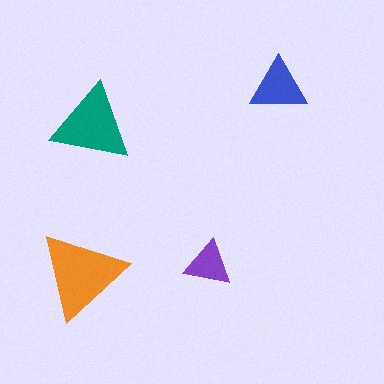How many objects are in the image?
There are 4 objects in the image.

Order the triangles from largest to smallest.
the orange one, the teal one, the blue one, the purple one.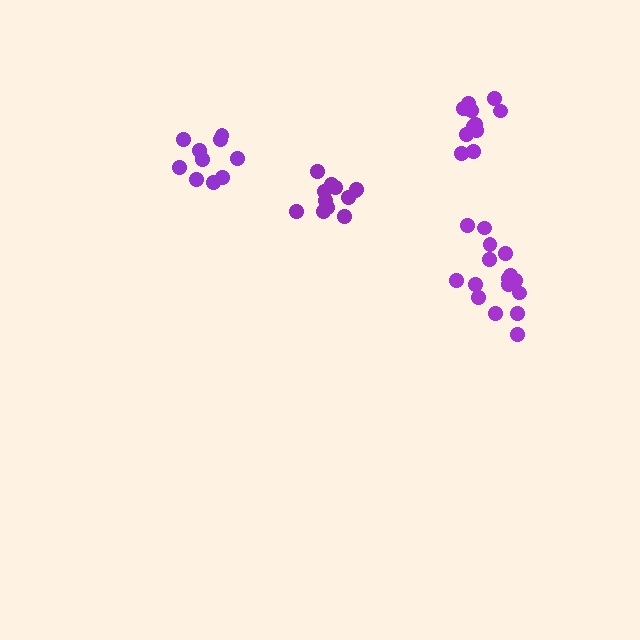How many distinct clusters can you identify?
There are 4 distinct clusters.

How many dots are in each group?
Group 1: 12 dots, Group 2: 12 dots, Group 3: 16 dots, Group 4: 10 dots (50 total).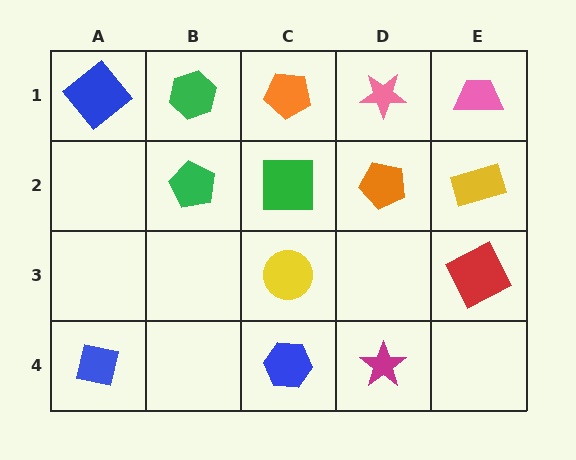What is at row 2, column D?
An orange pentagon.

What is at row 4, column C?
A blue hexagon.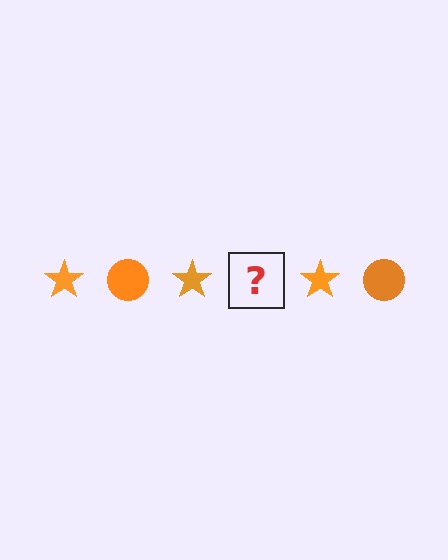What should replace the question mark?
The question mark should be replaced with an orange circle.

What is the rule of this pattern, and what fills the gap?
The rule is that the pattern cycles through star, circle shapes in orange. The gap should be filled with an orange circle.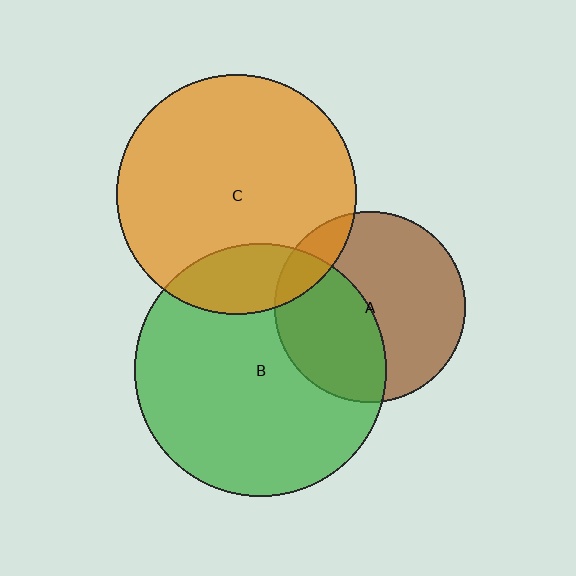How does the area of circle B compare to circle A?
Approximately 1.7 times.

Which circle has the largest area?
Circle B (green).